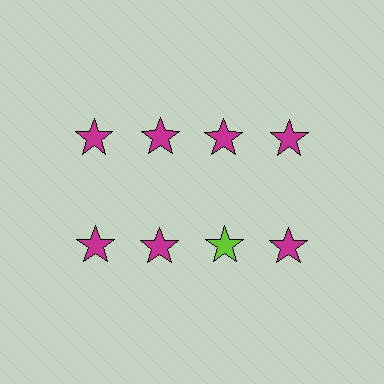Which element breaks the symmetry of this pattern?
The lime star in the second row, center column breaks the symmetry. All other shapes are magenta stars.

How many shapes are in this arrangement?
There are 8 shapes arranged in a grid pattern.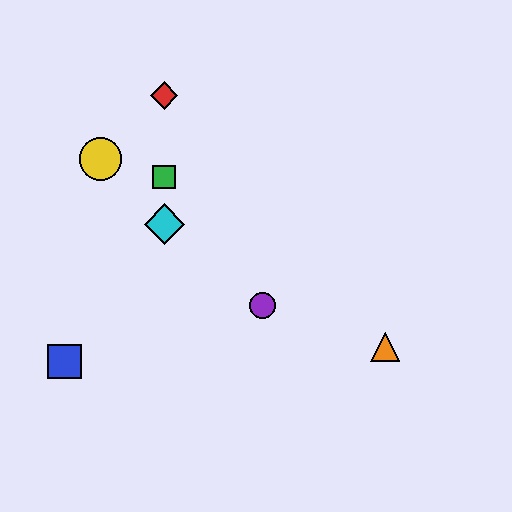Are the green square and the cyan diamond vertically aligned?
Yes, both are at x≈164.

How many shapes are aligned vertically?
3 shapes (the red diamond, the green square, the cyan diamond) are aligned vertically.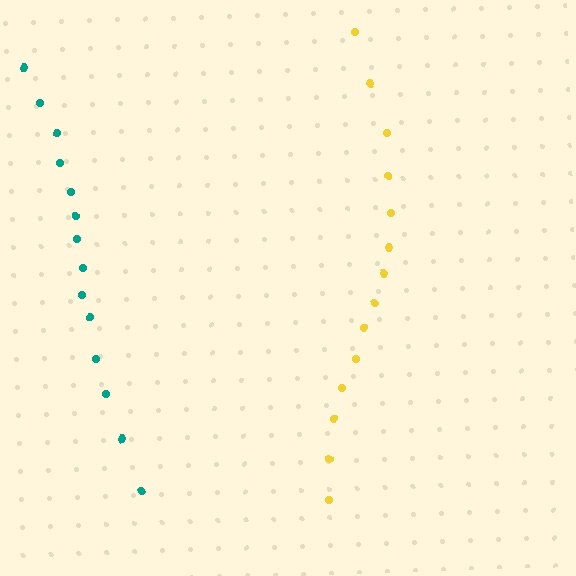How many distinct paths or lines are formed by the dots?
There are 2 distinct paths.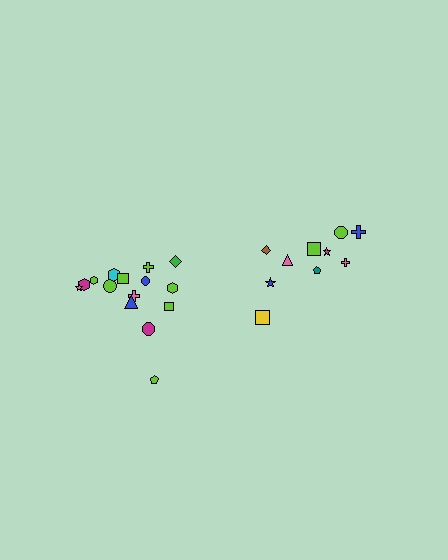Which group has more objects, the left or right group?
The left group.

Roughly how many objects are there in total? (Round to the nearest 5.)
Roughly 25 objects in total.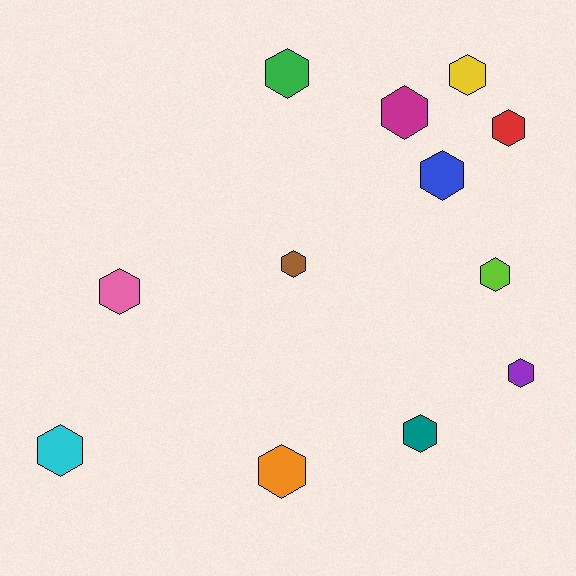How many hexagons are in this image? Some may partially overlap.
There are 12 hexagons.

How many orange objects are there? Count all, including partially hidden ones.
There is 1 orange object.